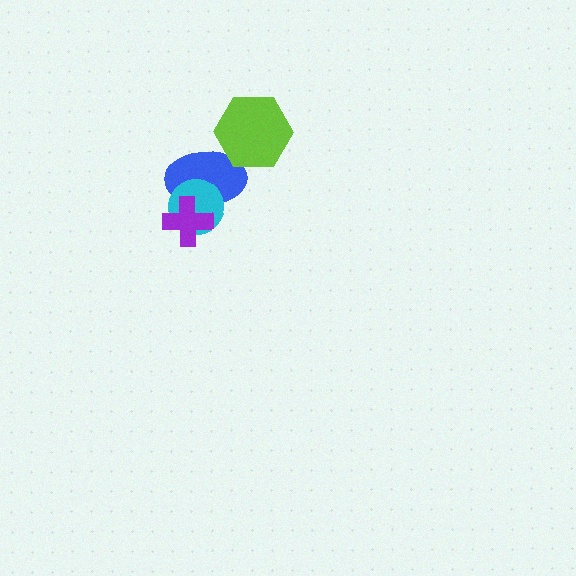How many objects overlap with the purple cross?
2 objects overlap with the purple cross.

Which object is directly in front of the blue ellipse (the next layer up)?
The cyan circle is directly in front of the blue ellipse.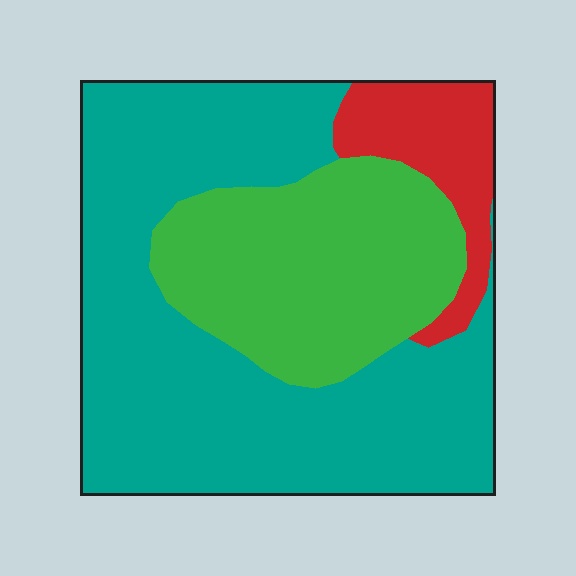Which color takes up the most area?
Teal, at roughly 60%.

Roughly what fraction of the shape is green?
Green covers 30% of the shape.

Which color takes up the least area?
Red, at roughly 10%.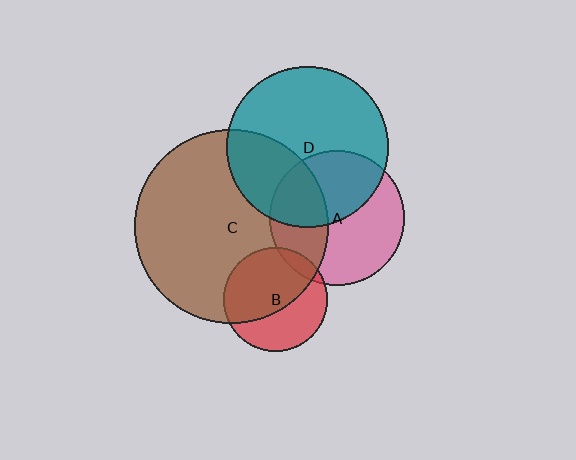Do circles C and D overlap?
Yes.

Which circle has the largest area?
Circle C (brown).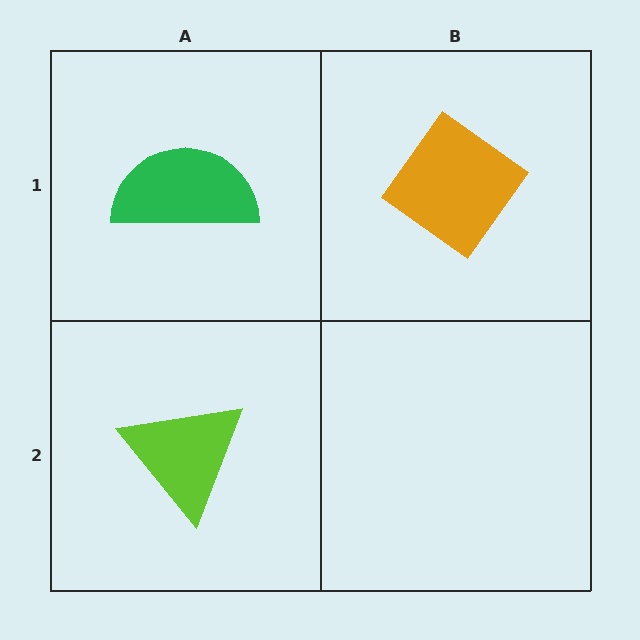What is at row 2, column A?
A lime triangle.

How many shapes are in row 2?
1 shape.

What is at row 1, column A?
A green semicircle.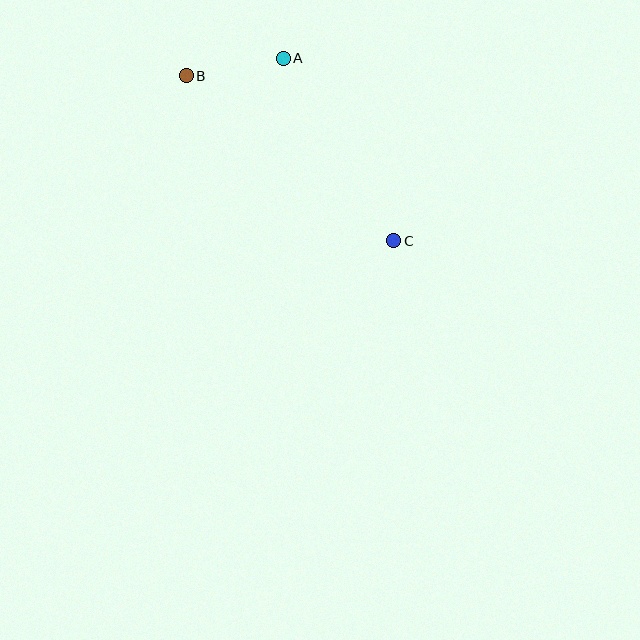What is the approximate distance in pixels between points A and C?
The distance between A and C is approximately 213 pixels.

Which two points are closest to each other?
Points A and B are closest to each other.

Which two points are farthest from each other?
Points B and C are farthest from each other.